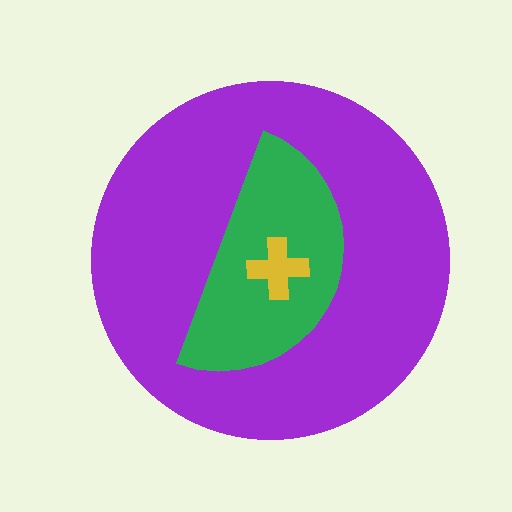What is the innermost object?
The yellow cross.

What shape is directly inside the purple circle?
The green semicircle.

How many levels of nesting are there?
3.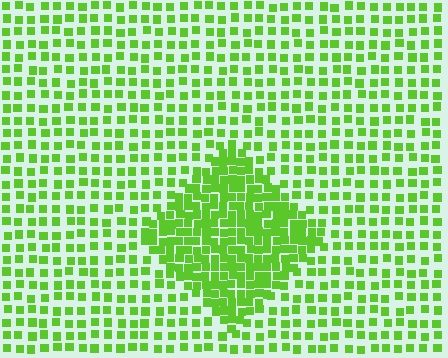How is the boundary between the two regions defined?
The boundary is defined by a change in element density (approximately 2.1x ratio). All elements are the same color, size, and shape.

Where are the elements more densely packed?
The elements are more densely packed inside the diamond boundary.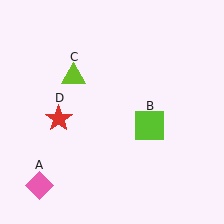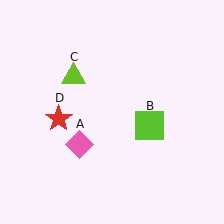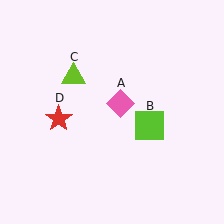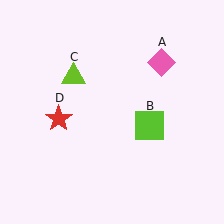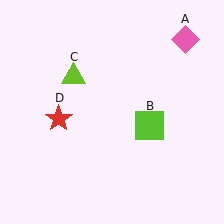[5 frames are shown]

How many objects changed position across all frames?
1 object changed position: pink diamond (object A).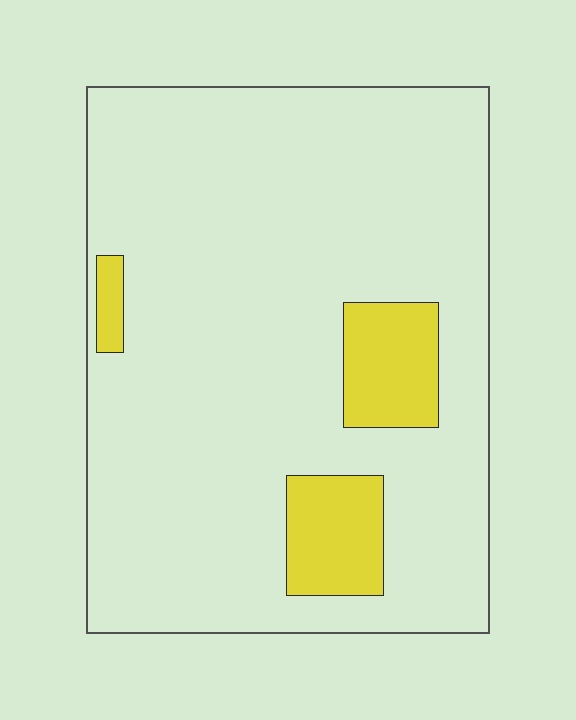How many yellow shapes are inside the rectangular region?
3.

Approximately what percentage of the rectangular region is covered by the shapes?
Approximately 10%.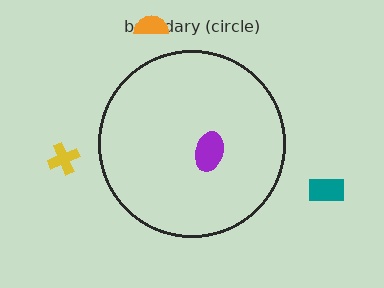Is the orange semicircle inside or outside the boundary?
Outside.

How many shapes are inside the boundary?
1 inside, 3 outside.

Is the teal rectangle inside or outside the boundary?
Outside.